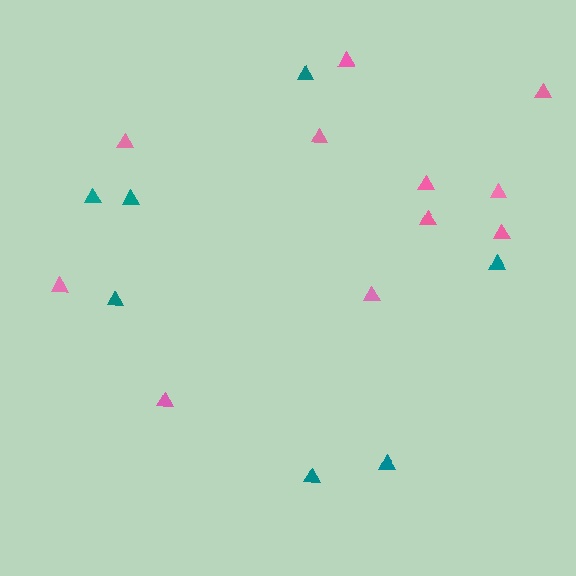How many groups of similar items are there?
There are 2 groups: one group of pink triangles (11) and one group of teal triangles (7).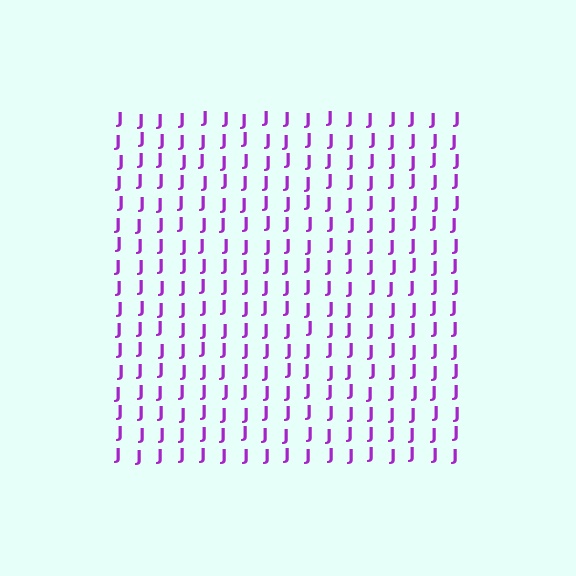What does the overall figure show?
The overall figure shows a square.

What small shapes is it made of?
It is made of small letter J's.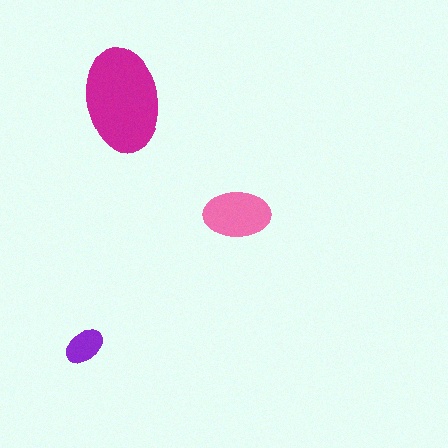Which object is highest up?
The magenta ellipse is topmost.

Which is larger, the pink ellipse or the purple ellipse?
The pink one.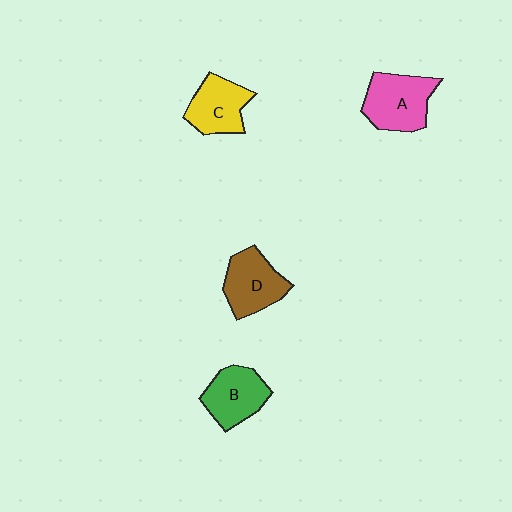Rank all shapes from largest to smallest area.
From largest to smallest: A (pink), D (brown), B (green), C (yellow).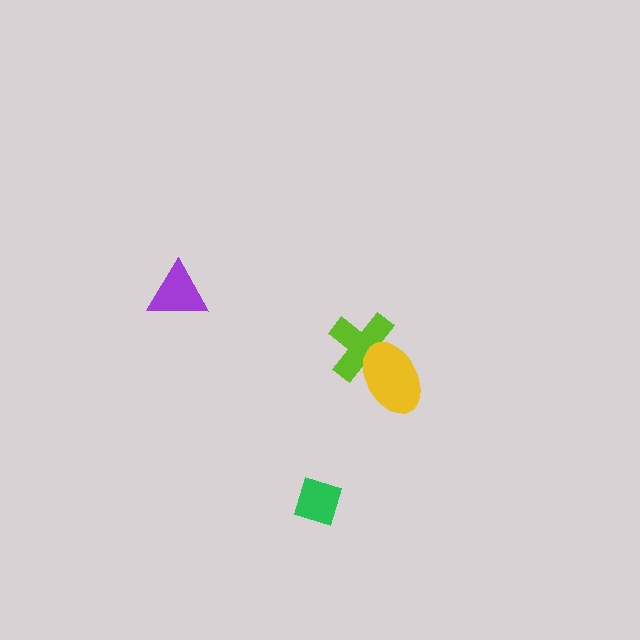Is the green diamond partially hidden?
No, no other shape covers it.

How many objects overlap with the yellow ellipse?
1 object overlaps with the yellow ellipse.